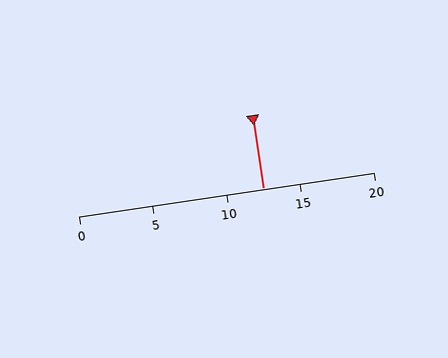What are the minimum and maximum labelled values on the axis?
The axis runs from 0 to 20.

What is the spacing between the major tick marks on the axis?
The major ticks are spaced 5 apart.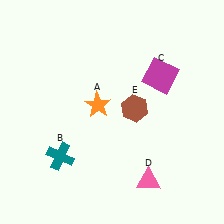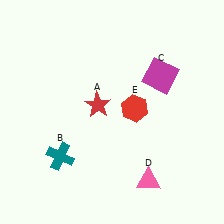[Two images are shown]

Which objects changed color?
A changed from orange to red. E changed from brown to red.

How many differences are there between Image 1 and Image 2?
There are 2 differences between the two images.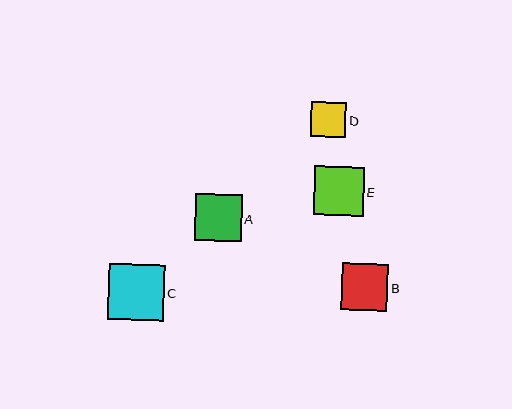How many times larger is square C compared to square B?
Square C is approximately 1.2 times the size of square B.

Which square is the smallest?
Square D is the smallest with a size of approximately 35 pixels.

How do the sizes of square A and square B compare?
Square A and square B are approximately the same size.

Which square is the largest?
Square C is the largest with a size of approximately 56 pixels.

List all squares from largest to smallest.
From largest to smallest: C, E, A, B, D.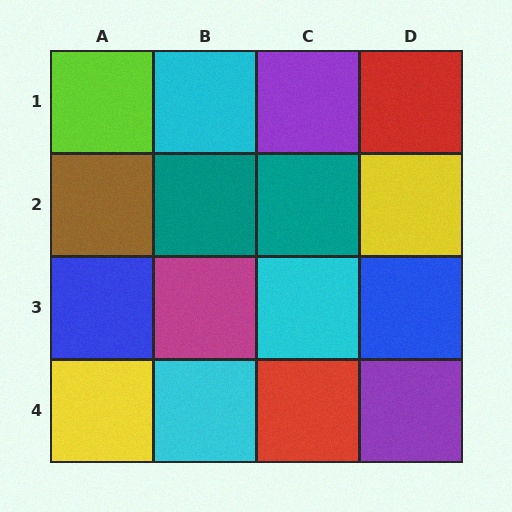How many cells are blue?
2 cells are blue.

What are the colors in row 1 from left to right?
Lime, cyan, purple, red.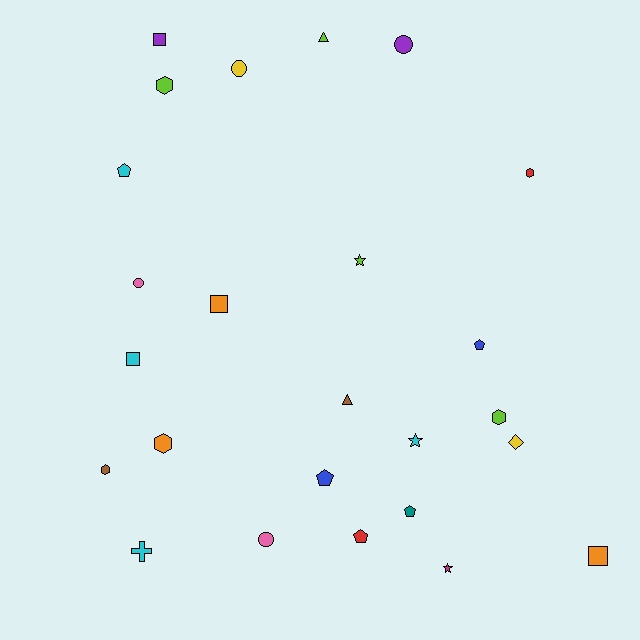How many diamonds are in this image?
There is 1 diamond.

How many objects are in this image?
There are 25 objects.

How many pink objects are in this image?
There are 2 pink objects.